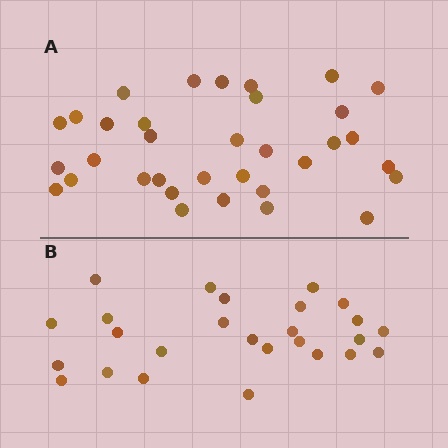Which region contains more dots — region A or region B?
Region A (the top region) has more dots.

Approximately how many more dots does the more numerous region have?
Region A has roughly 8 or so more dots than region B.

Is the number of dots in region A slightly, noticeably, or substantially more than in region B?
Region A has noticeably more, but not dramatically so. The ratio is roughly 1.3 to 1.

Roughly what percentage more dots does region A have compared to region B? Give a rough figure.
About 30% more.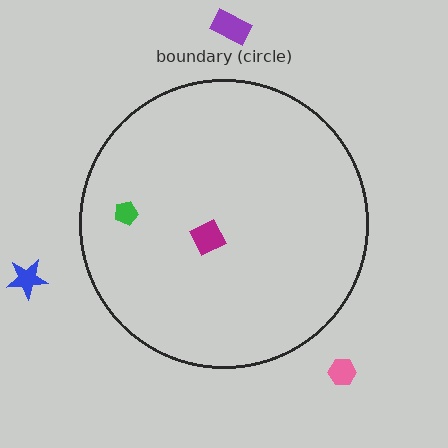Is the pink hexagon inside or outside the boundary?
Outside.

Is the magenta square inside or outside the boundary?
Inside.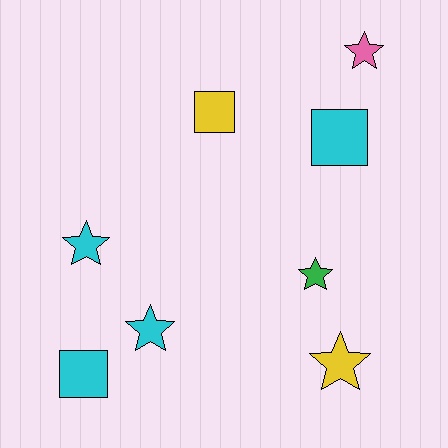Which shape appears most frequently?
Star, with 5 objects.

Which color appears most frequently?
Cyan, with 4 objects.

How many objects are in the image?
There are 8 objects.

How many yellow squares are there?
There is 1 yellow square.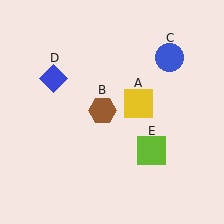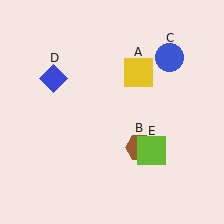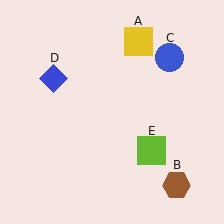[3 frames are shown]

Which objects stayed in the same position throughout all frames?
Blue circle (object C) and blue diamond (object D) and lime square (object E) remained stationary.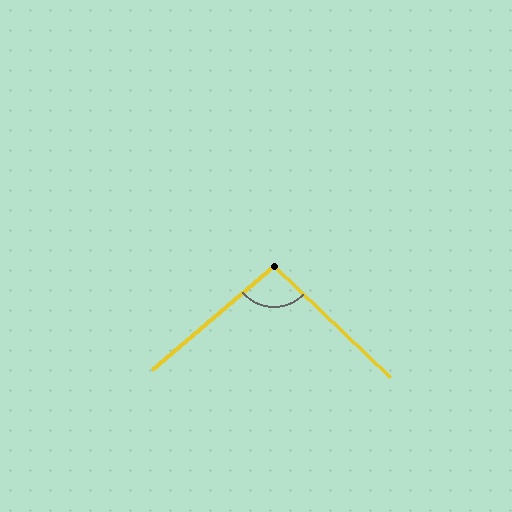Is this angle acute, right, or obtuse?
It is obtuse.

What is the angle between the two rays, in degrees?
Approximately 96 degrees.